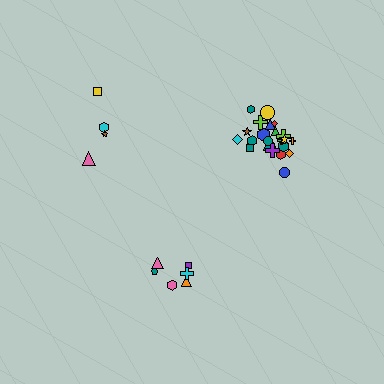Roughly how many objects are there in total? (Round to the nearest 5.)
Roughly 30 objects in total.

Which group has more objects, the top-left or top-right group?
The top-right group.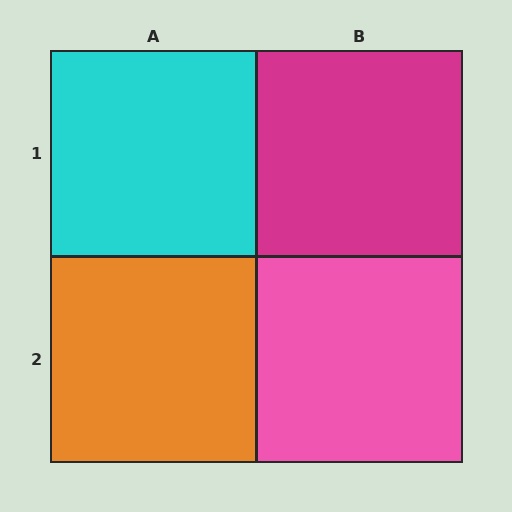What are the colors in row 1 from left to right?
Cyan, magenta.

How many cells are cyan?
1 cell is cyan.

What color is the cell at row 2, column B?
Pink.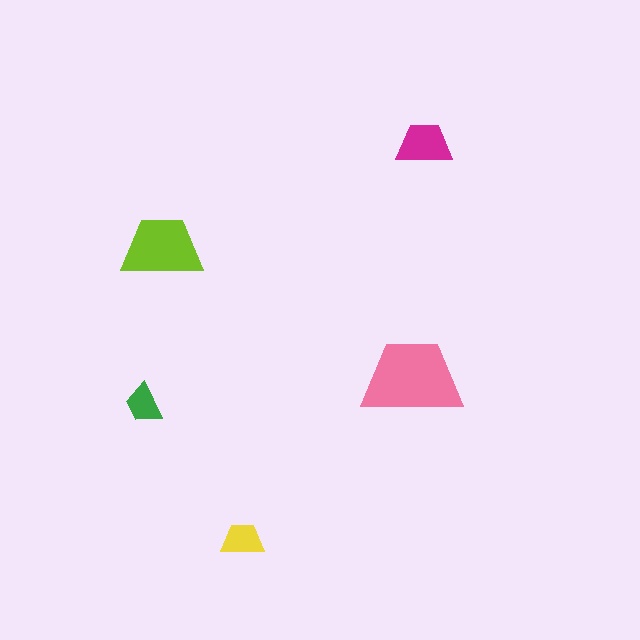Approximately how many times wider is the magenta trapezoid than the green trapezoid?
About 1.5 times wider.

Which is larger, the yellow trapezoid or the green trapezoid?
The yellow one.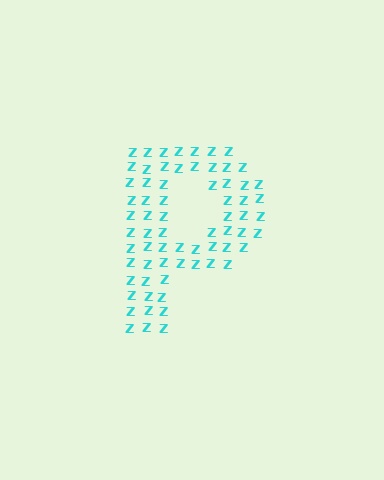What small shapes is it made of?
It is made of small letter Z's.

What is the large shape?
The large shape is the letter P.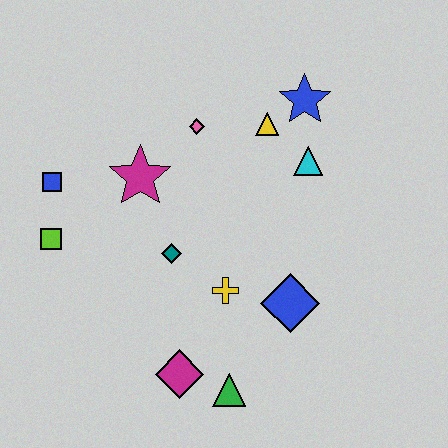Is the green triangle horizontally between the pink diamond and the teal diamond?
No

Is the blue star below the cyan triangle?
No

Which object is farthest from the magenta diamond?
The blue star is farthest from the magenta diamond.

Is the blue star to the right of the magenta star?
Yes